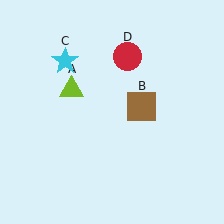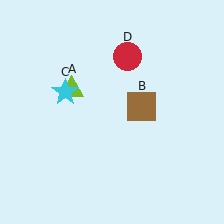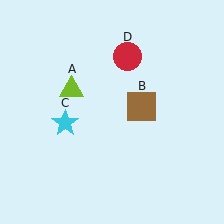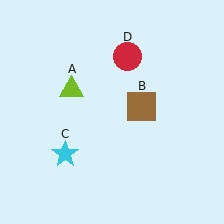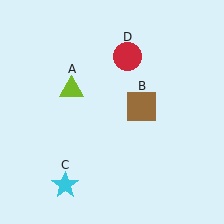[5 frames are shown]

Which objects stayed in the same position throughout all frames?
Lime triangle (object A) and brown square (object B) and red circle (object D) remained stationary.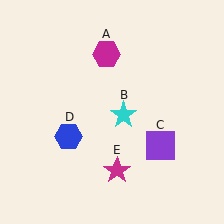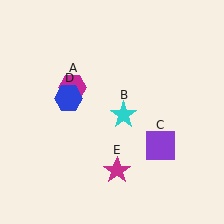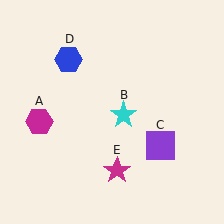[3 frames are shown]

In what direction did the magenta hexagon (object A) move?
The magenta hexagon (object A) moved down and to the left.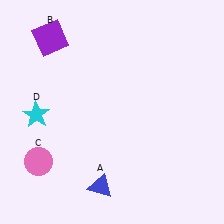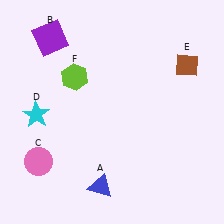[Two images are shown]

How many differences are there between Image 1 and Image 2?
There are 2 differences between the two images.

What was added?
A brown diamond (E), a lime hexagon (F) were added in Image 2.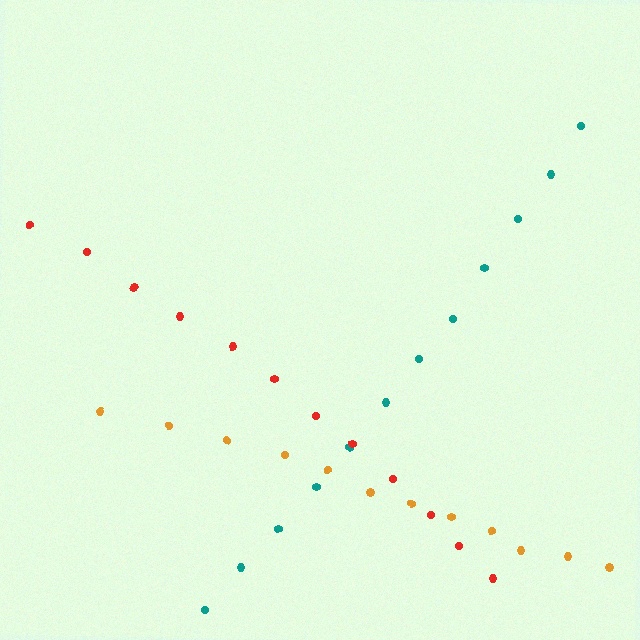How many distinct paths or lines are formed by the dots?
There are 3 distinct paths.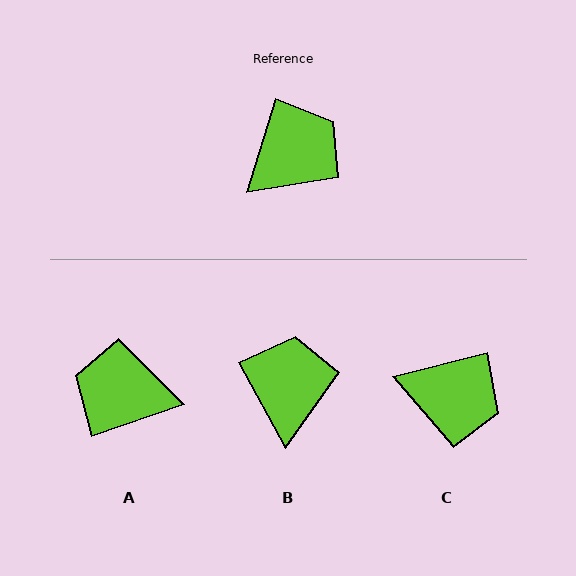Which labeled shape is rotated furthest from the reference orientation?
A, about 126 degrees away.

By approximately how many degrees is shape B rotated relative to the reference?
Approximately 46 degrees counter-clockwise.